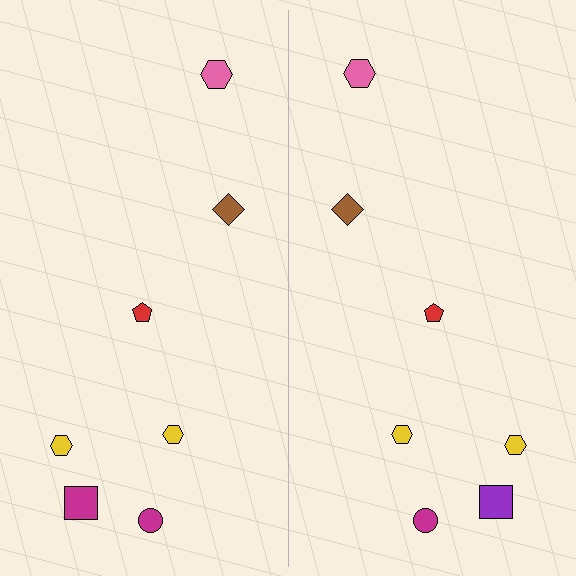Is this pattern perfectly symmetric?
No, the pattern is not perfectly symmetric. The purple square on the right side breaks the symmetry — its mirror counterpart is magenta.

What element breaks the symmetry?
The purple square on the right side breaks the symmetry — its mirror counterpart is magenta.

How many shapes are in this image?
There are 14 shapes in this image.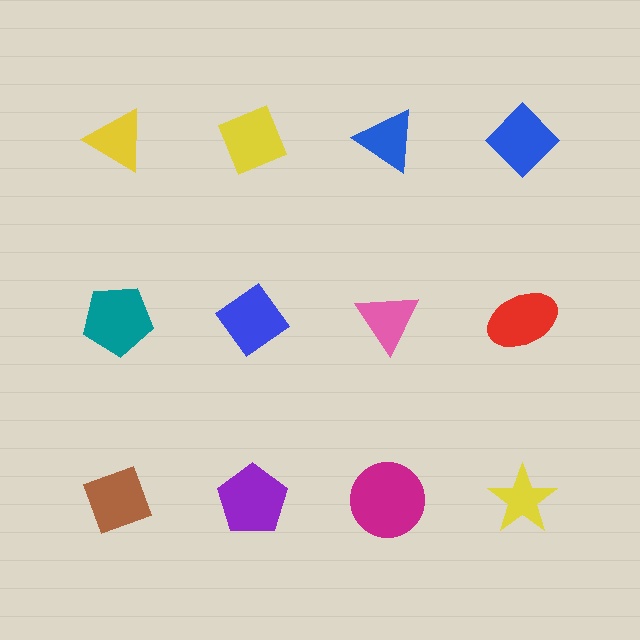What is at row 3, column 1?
A brown diamond.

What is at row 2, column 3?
A pink triangle.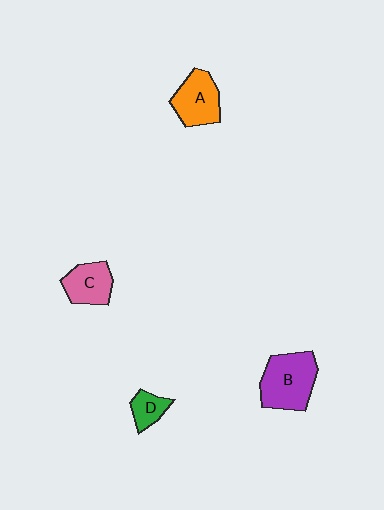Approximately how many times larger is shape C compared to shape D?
Approximately 1.7 times.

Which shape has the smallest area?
Shape D (green).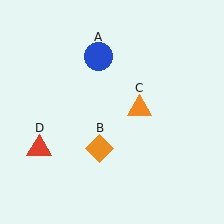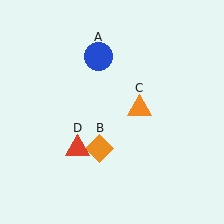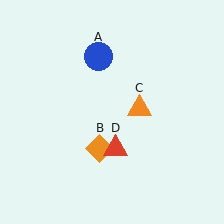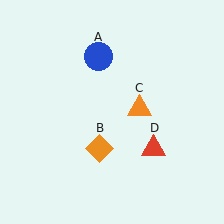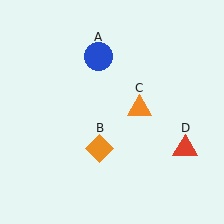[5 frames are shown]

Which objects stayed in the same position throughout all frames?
Blue circle (object A) and orange diamond (object B) and orange triangle (object C) remained stationary.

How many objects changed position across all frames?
1 object changed position: red triangle (object D).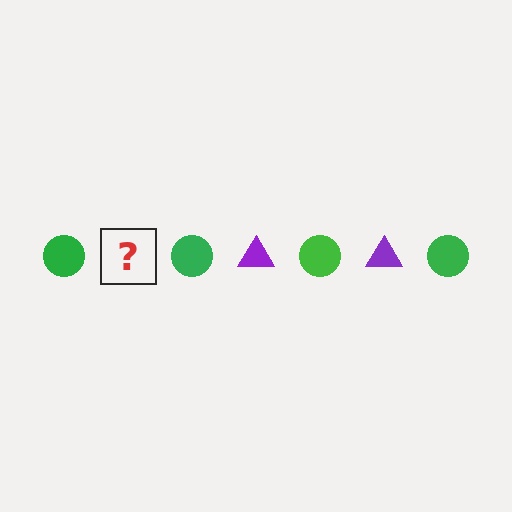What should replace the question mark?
The question mark should be replaced with a purple triangle.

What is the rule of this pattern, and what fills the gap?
The rule is that the pattern alternates between green circle and purple triangle. The gap should be filled with a purple triangle.